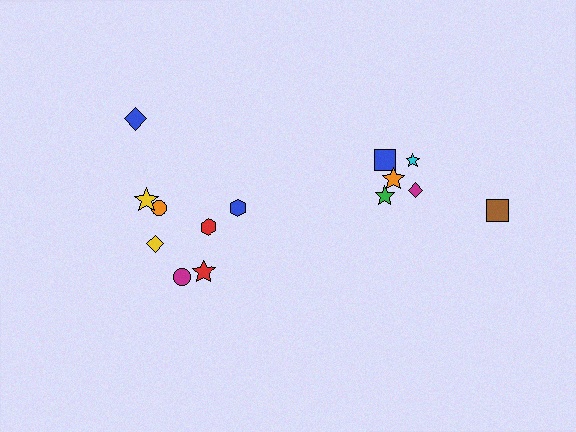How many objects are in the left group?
There are 8 objects.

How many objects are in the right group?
There are 6 objects.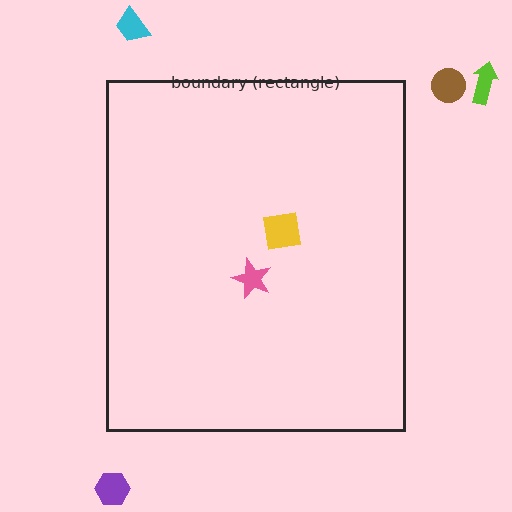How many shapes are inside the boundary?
2 inside, 4 outside.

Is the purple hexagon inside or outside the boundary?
Outside.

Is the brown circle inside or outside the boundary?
Outside.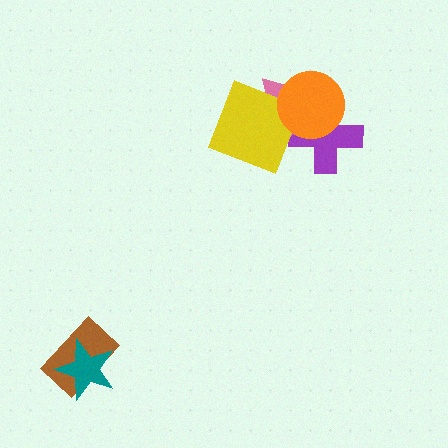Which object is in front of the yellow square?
The orange circle is in front of the yellow square.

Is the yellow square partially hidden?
Yes, it is partially covered by another shape.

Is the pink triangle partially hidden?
Yes, it is partially covered by another shape.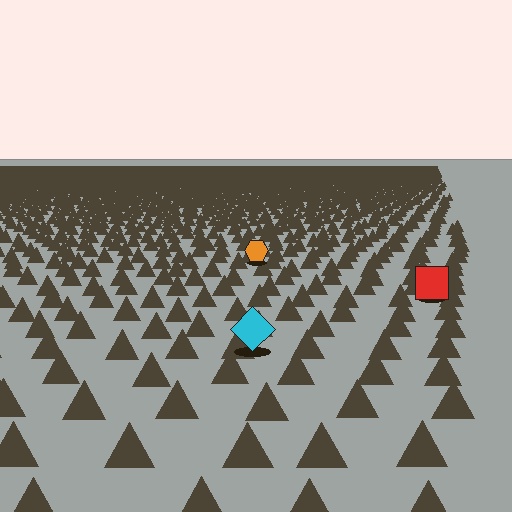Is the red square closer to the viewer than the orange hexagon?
Yes. The red square is closer — you can tell from the texture gradient: the ground texture is coarser near it.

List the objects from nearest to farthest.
From nearest to farthest: the cyan diamond, the red square, the orange hexagon.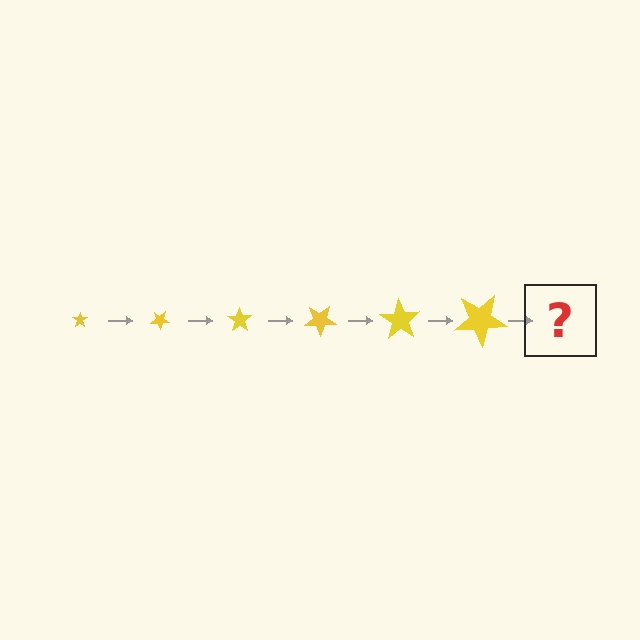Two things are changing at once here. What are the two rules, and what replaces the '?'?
The two rules are that the star grows larger each step and it rotates 35 degrees each step. The '?' should be a star, larger than the previous one and rotated 210 degrees from the start.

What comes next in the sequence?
The next element should be a star, larger than the previous one and rotated 210 degrees from the start.